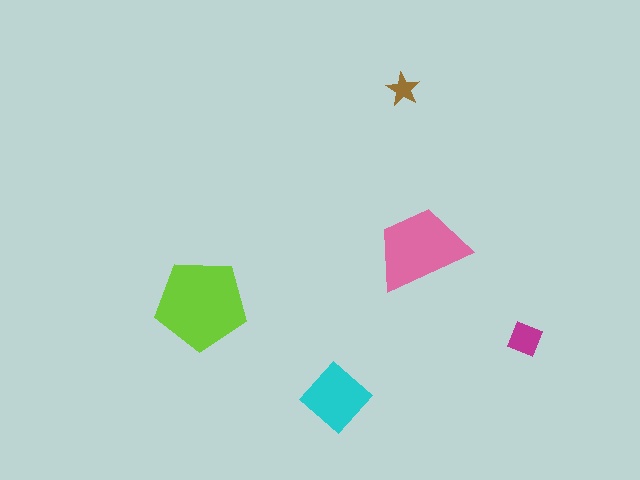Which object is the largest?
The lime pentagon.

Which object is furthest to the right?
The magenta diamond is rightmost.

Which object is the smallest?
The brown star.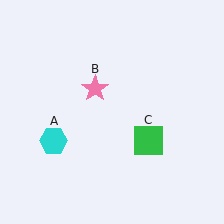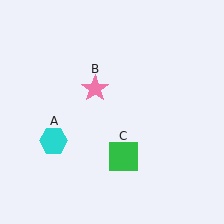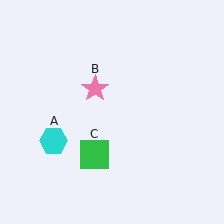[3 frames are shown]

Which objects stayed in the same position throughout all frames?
Cyan hexagon (object A) and pink star (object B) remained stationary.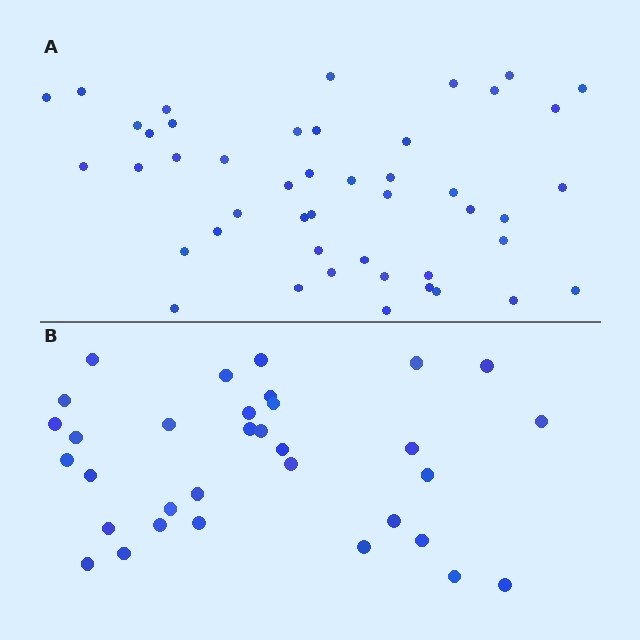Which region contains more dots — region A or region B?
Region A (the top region) has more dots.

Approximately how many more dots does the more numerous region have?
Region A has approximately 15 more dots than region B.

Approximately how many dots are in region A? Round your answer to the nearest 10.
About 50 dots. (The exact count is 46, which rounds to 50.)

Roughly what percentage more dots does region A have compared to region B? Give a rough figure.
About 40% more.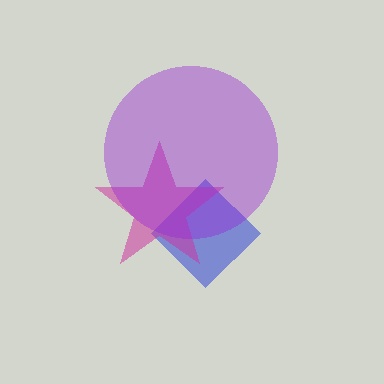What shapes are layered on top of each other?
The layered shapes are: a blue diamond, a magenta star, a purple circle.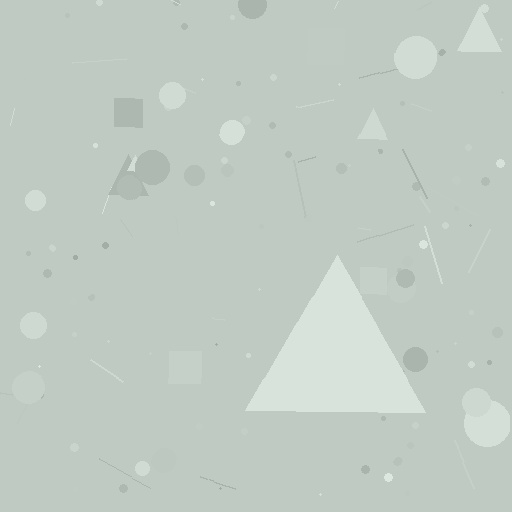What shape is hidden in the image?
A triangle is hidden in the image.